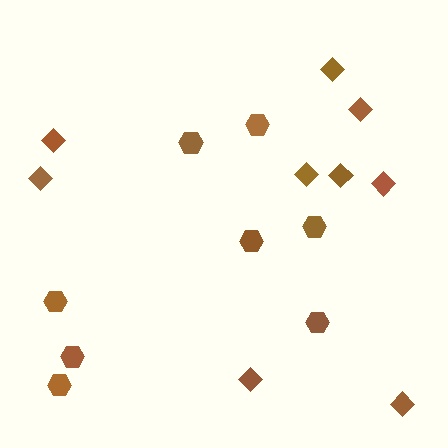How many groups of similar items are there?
There are 2 groups: one group of diamonds (9) and one group of hexagons (8).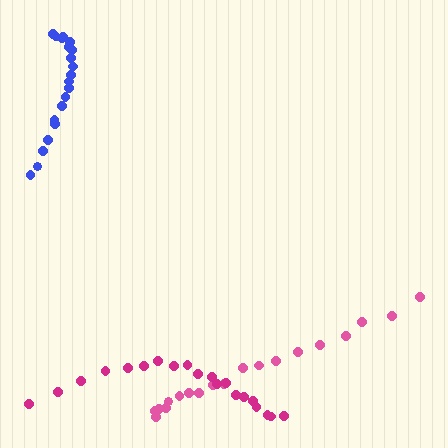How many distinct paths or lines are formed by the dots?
There are 3 distinct paths.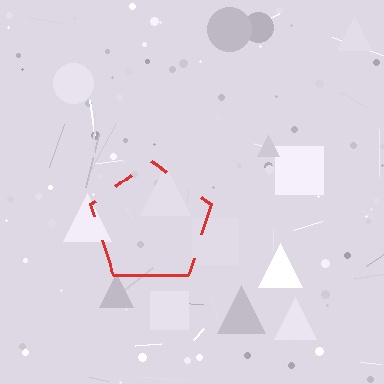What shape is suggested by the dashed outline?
The dashed outline suggests a pentagon.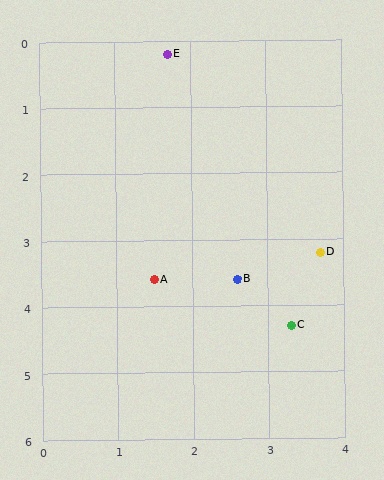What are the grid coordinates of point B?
Point B is at approximately (2.6, 3.6).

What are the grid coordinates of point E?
Point E is at approximately (1.7, 0.2).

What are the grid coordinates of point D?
Point D is at approximately (3.7, 3.2).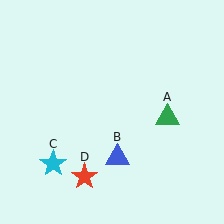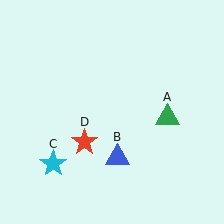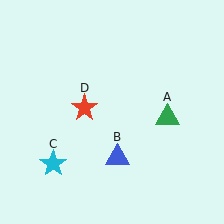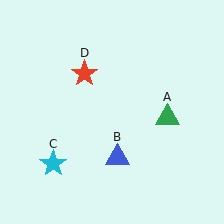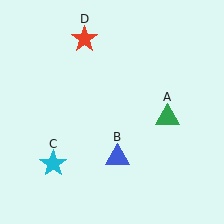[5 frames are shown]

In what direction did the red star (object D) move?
The red star (object D) moved up.